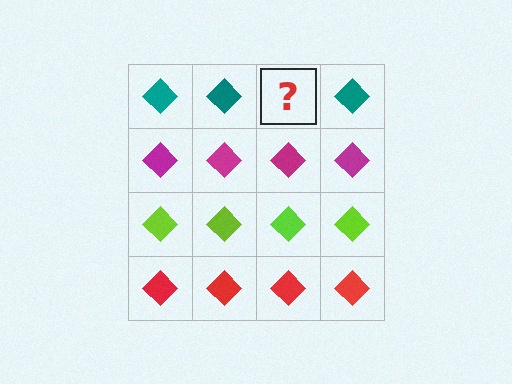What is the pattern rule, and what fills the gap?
The rule is that each row has a consistent color. The gap should be filled with a teal diamond.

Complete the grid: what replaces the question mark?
The question mark should be replaced with a teal diamond.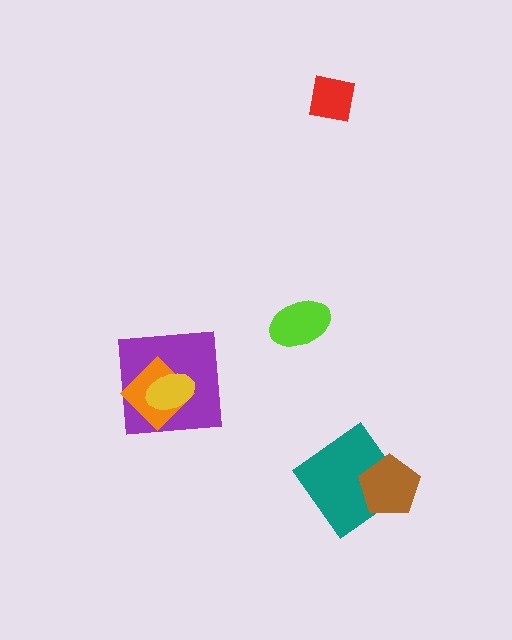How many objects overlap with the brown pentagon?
1 object overlaps with the brown pentagon.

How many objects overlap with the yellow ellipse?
2 objects overlap with the yellow ellipse.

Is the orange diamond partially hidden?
Yes, it is partially covered by another shape.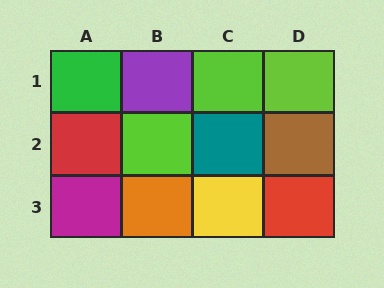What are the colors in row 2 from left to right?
Red, lime, teal, brown.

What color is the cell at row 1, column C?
Lime.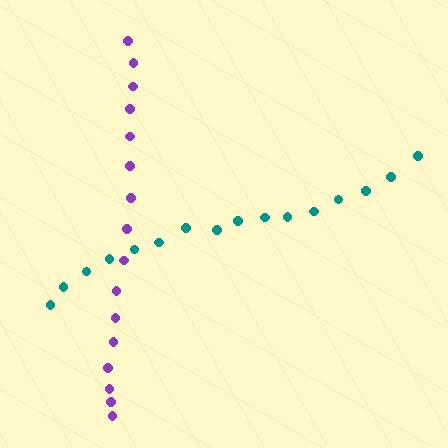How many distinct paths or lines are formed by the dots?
There are 2 distinct paths.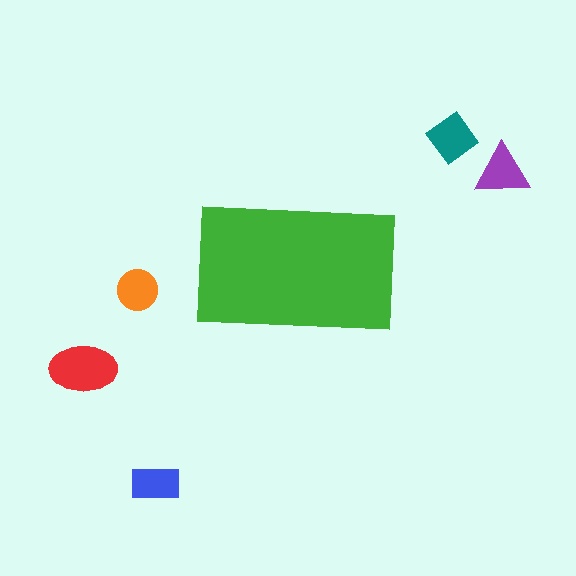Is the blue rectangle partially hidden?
No, the blue rectangle is fully visible.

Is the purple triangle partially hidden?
No, the purple triangle is fully visible.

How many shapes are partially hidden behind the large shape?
0 shapes are partially hidden.